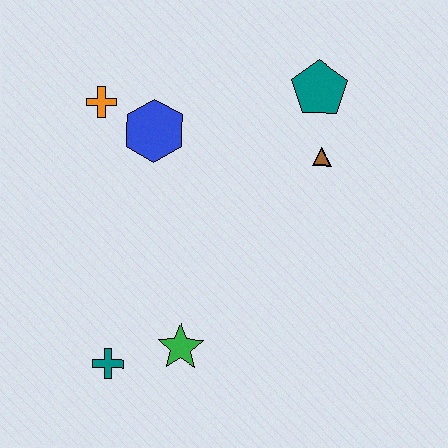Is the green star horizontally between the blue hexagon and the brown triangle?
Yes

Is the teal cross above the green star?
No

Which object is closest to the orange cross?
The blue hexagon is closest to the orange cross.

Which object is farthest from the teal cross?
The teal pentagon is farthest from the teal cross.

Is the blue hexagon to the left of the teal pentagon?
Yes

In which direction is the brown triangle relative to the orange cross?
The brown triangle is to the right of the orange cross.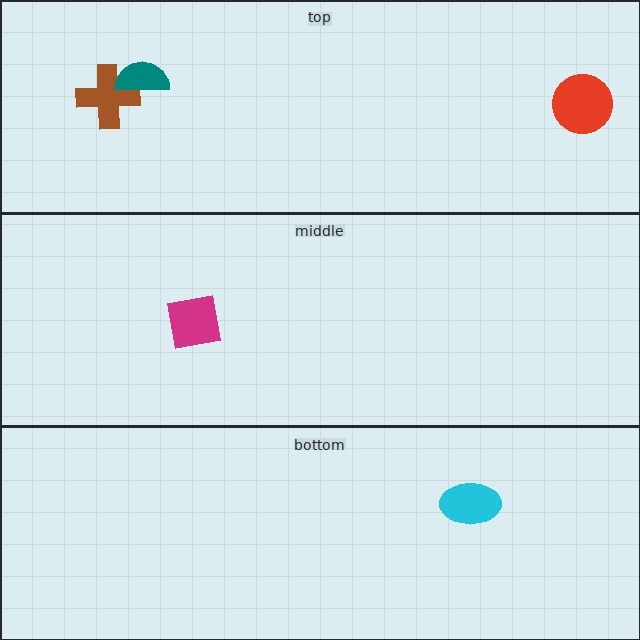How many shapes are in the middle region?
1.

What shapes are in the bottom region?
The cyan ellipse.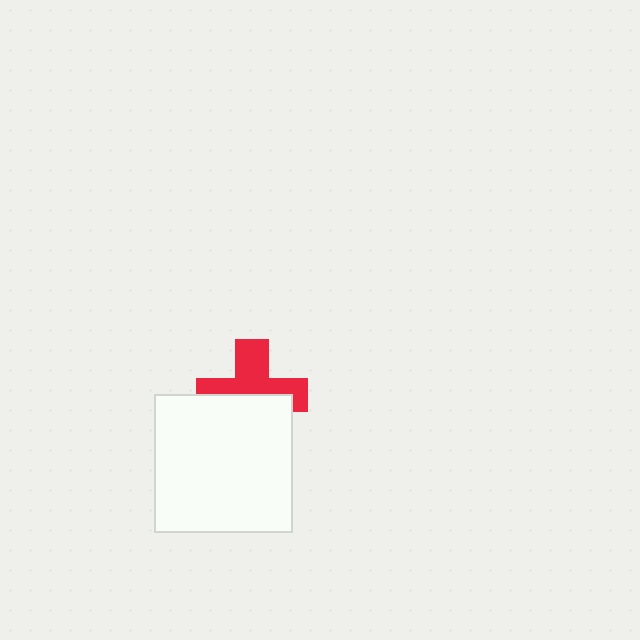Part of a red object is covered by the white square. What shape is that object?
It is a cross.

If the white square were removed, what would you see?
You would see the complete red cross.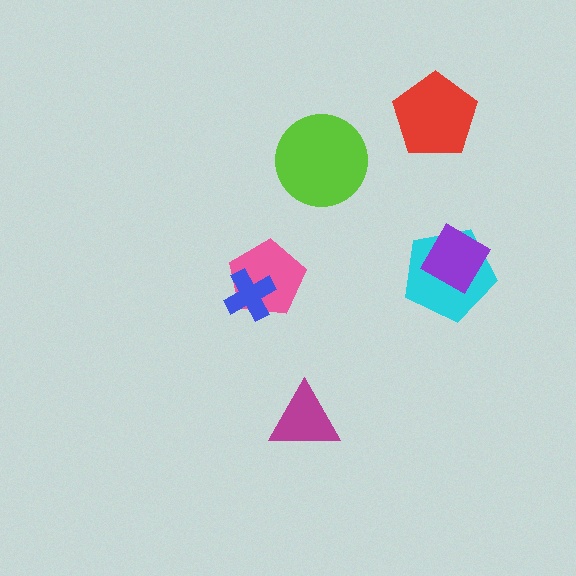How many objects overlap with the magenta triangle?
0 objects overlap with the magenta triangle.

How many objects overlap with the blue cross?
1 object overlaps with the blue cross.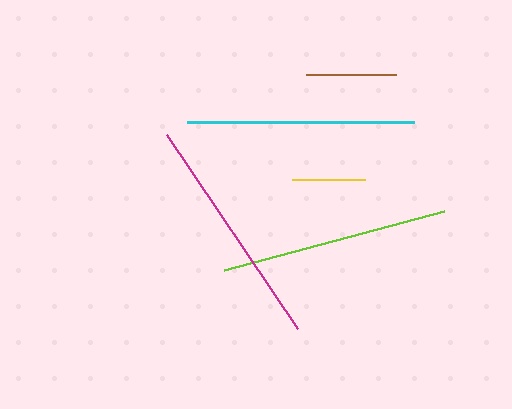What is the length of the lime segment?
The lime segment is approximately 228 pixels long.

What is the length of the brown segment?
The brown segment is approximately 91 pixels long.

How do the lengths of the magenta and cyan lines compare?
The magenta and cyan lines are approximately the same length.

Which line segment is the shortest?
The yellow line is the shortest at approximately 73 pixels.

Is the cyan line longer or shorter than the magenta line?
The magenta line is longer than the cyan line.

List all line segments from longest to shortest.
From longest to shortest: magenta, lime, cyan, brown, yellow.